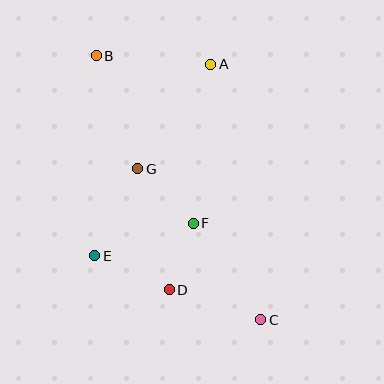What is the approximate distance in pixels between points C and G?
The distance between C and G is approximately 195 pixels.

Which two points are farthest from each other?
Points B and C are farthest from each other.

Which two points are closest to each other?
Points D and F are closest to each other.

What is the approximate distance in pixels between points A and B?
The distance between A and B is approximately 114 pixels.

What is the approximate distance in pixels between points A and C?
The distance between A and C is approximately 261 pixels.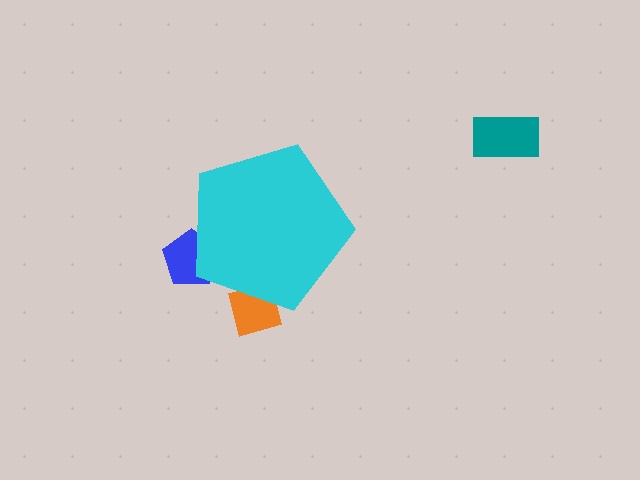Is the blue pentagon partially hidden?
Yes, the blue pentagon is partially hidden behind the cyan pentagon.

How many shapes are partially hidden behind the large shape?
2 shapes are partially hidden.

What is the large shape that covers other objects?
A cyan pentagon.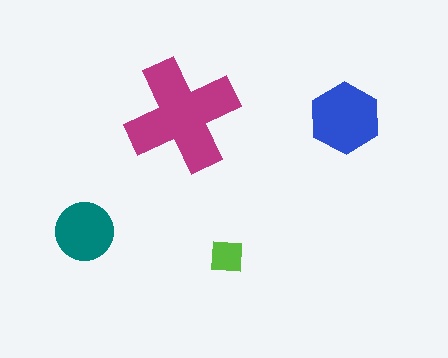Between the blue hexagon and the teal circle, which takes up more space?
The blue hexagon.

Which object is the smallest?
The lime square.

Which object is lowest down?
The lime square is bottommost.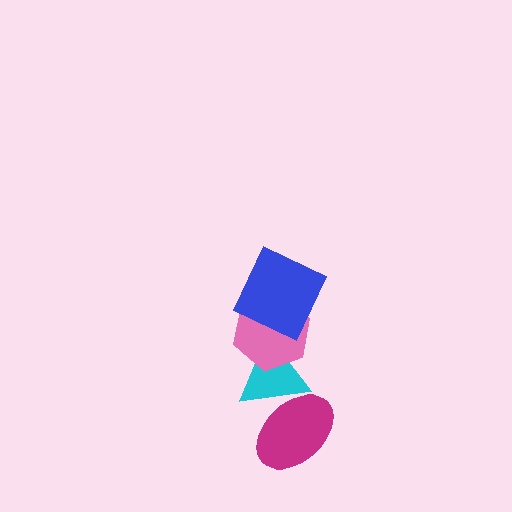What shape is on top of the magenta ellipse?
The cyan triangle is on top of the magenta ellipse.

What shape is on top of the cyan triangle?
The pink hexagon is on top of the cyan triangle.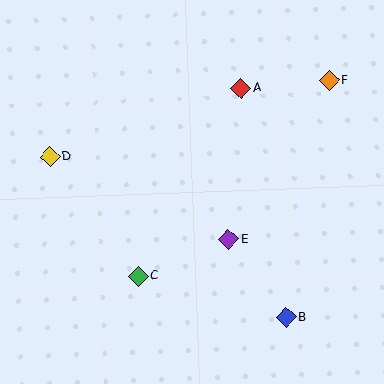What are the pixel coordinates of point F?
Point F is at (329, 80).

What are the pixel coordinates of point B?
Point B is at (286, 317).